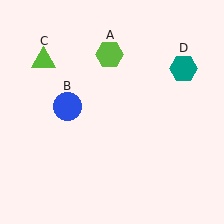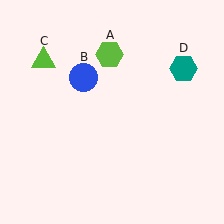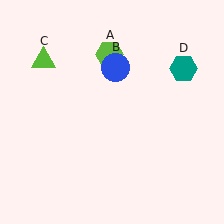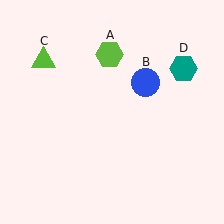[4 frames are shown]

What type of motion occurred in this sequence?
The blue circle (object B) rotated clockwise around the center of the scene.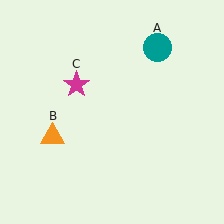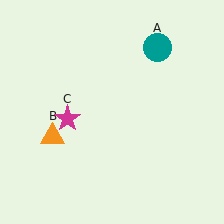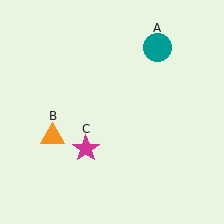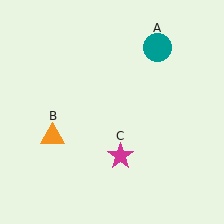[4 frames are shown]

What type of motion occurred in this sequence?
The magenta star (object C) rotated counterclockwise around the center of the scene.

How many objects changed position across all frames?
1 object changed position: magenta star (object C).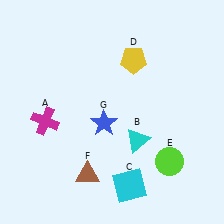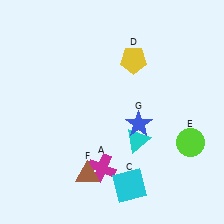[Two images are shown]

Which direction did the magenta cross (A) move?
The magenta cross (A) moved right.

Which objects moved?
The objects that moved are: the magenta cross (A), the lime circle (E), the blue star (G).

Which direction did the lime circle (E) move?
The lime circle (E) moved right.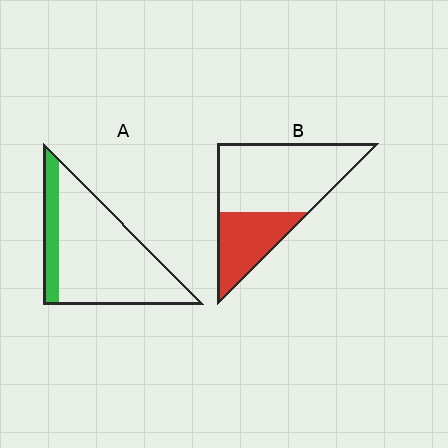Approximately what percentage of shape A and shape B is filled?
A is approximately 20% and B is approximately 35%.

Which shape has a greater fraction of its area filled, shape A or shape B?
Shape B.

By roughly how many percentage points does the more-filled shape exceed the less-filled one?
By roughly 15 percentage points (B over A).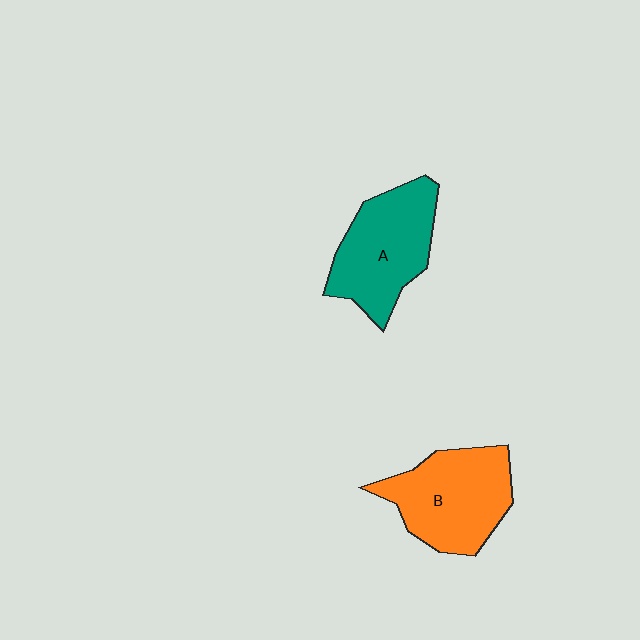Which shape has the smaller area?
Shape A (teal).